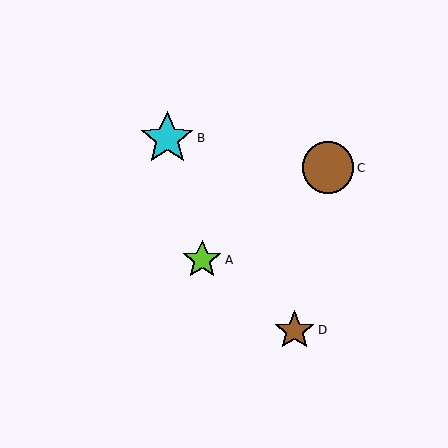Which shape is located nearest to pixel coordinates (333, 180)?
The brown circle (labeled C) at (328, 168) is nearest to that location.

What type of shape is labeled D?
Shape D is a brown star.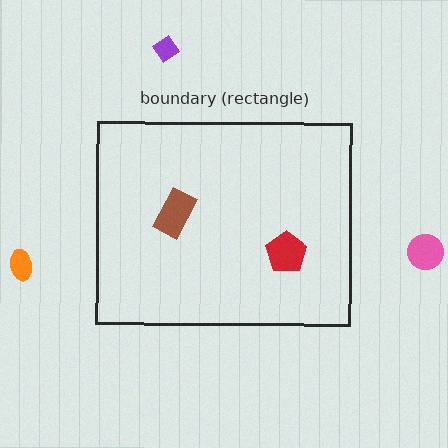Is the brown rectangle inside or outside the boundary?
Inside.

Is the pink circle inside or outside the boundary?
Outside.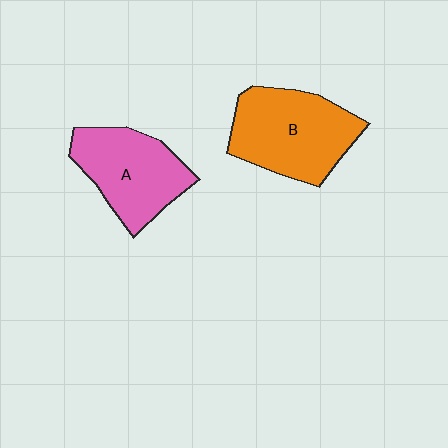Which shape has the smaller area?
Shape A (pink).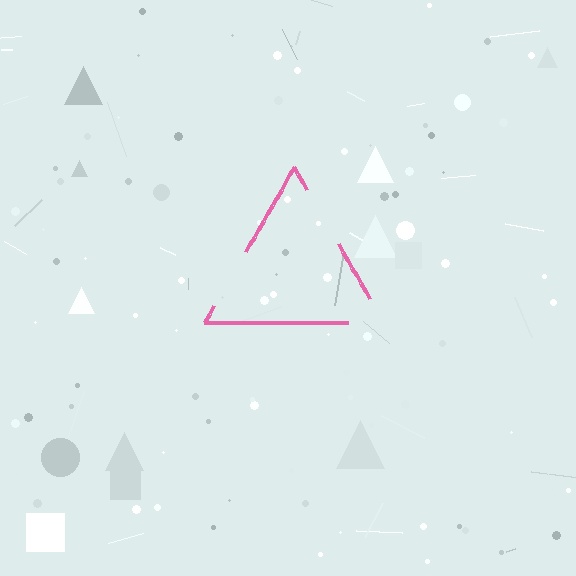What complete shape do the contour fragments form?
The contour fragments form a triangle.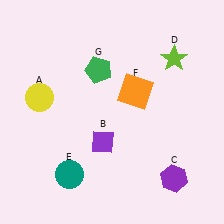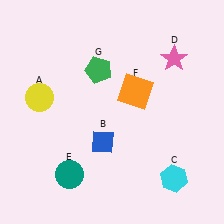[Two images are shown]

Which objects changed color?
B changed from purple to blue. C changed from purple to cyan. D changed from lime to pink.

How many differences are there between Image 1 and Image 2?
There are 3 differences between the two images.